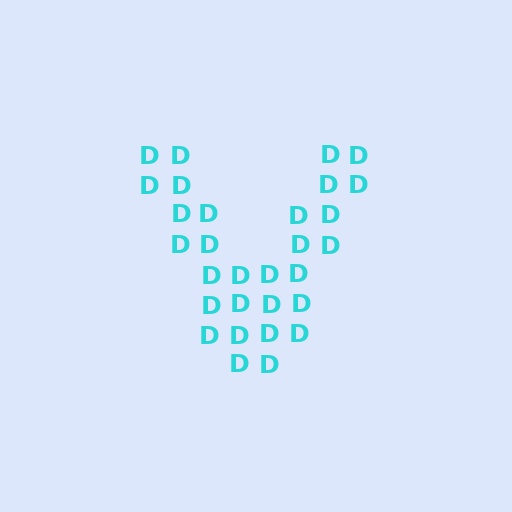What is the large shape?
The large shape is the letter V.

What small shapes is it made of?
It is made of small letter D's.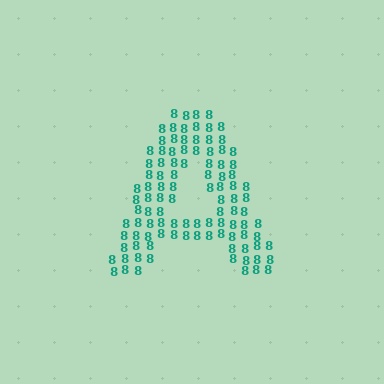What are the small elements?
The small elements are digit 8's.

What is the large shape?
The large shape is the letter A.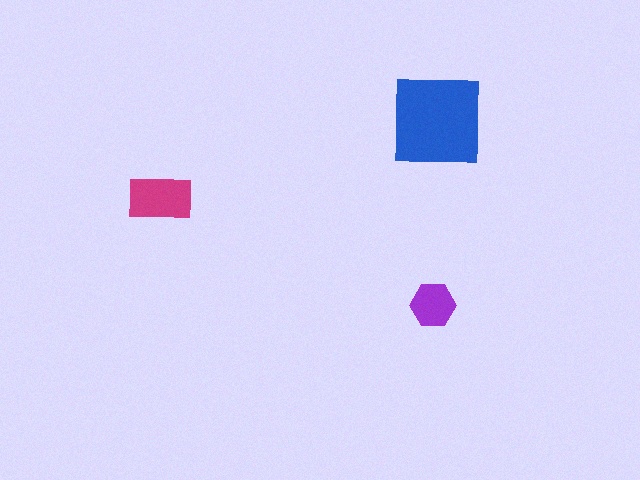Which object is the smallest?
The purple hexagon.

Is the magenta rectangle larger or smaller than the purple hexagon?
Larger.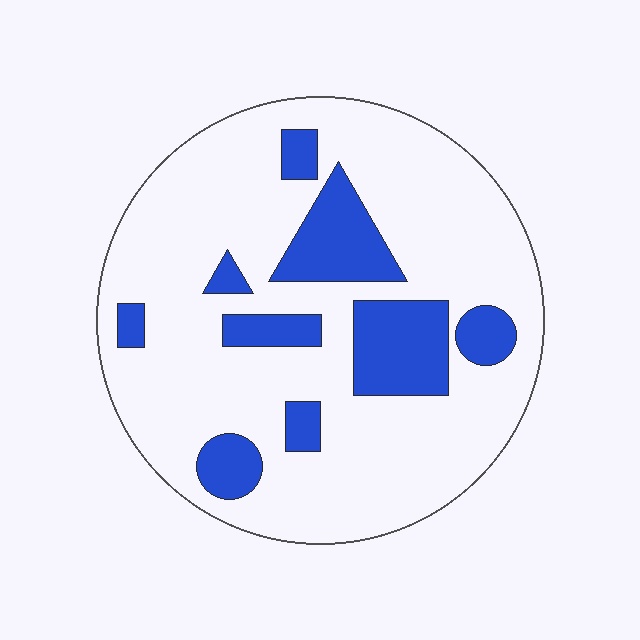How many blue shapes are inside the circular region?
9.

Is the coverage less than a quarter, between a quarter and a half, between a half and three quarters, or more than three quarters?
Less than a quarter.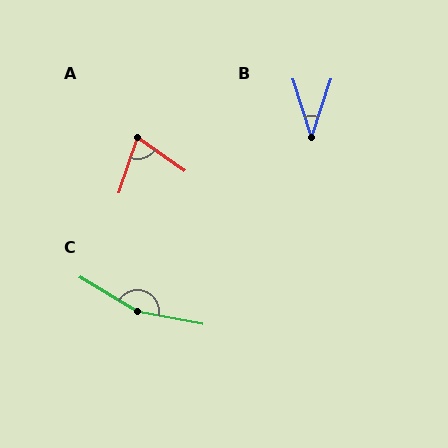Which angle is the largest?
C, at approximately 160 degrees.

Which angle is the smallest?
B, at approximately 36 degrees.